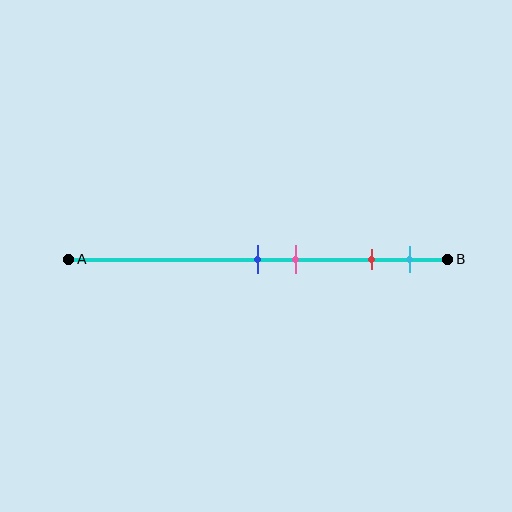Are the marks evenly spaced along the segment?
No, the marks are not evenly spaced.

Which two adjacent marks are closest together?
The blue and pink marks are the closest adjacent pair.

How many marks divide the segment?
There are 4 marks dividing the segment.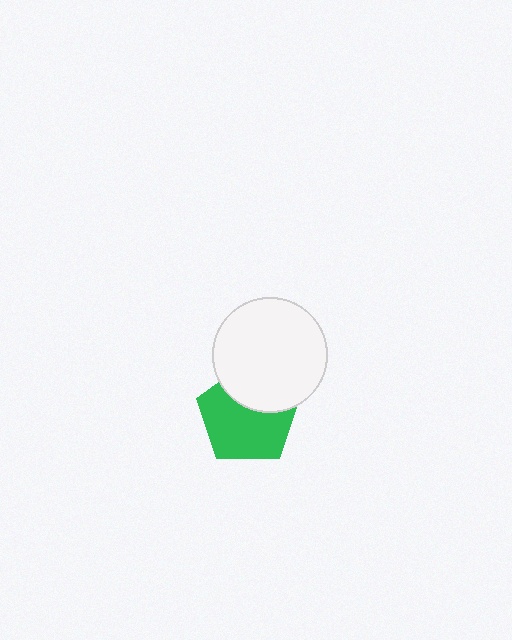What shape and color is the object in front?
The object in front is a white circle.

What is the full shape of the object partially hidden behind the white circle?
The partially hidden object is a green pentagon.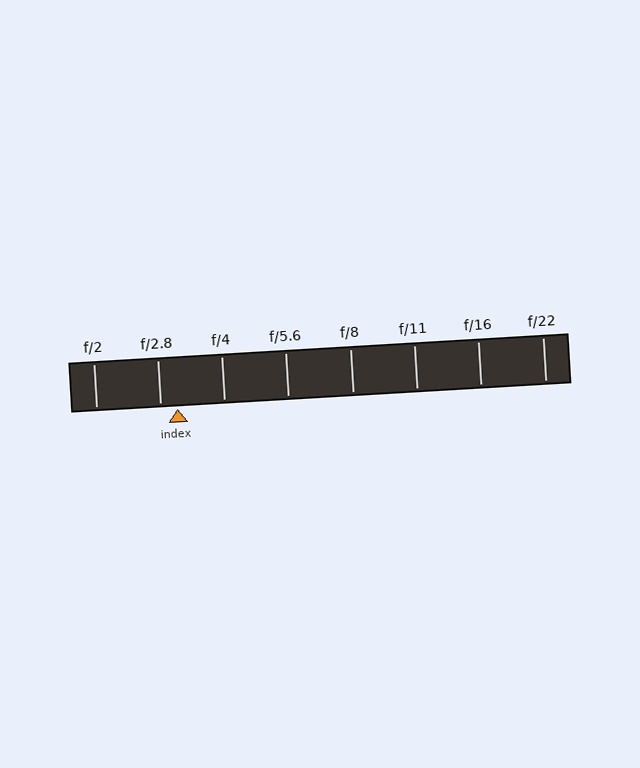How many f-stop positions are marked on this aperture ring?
There are 8 f-stop positions marked.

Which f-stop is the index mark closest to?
The index mark is closest to f/2.8.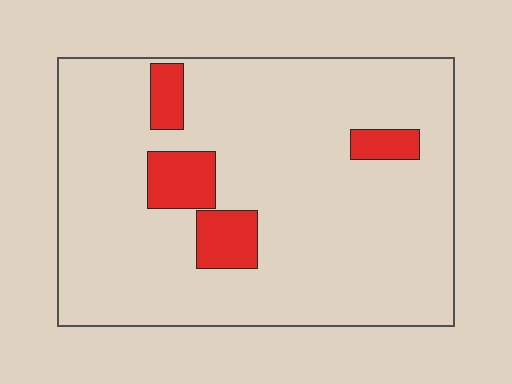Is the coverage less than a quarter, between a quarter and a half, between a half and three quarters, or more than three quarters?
Less than a quarter.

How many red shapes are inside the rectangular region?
4.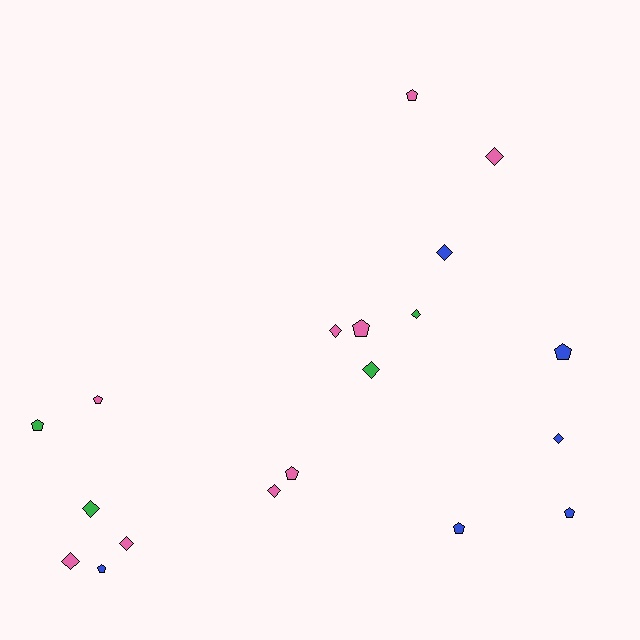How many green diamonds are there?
There are 3 green diamonds.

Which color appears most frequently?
Pink, with 9 objects.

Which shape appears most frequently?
Diamond, with 10 objects.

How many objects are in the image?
There are 19 objects.